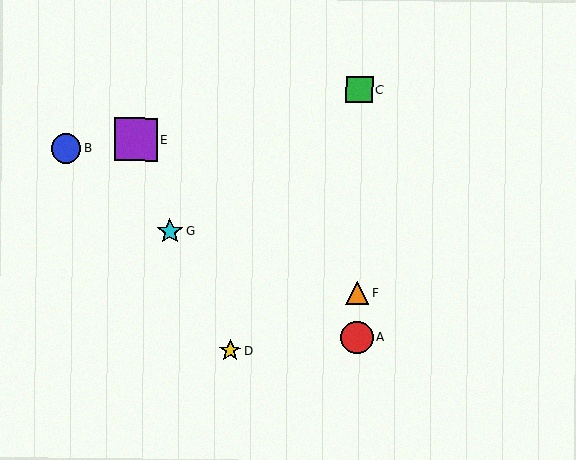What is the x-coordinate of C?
Object C is at x≈360.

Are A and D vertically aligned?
No, A is at x≈357 and D is at x≈230.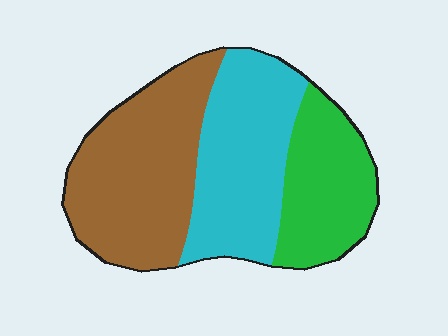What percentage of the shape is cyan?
Cyan takes up about one third (1/3) of the shape.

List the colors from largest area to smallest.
From largest to smallest: brown, cyan, green.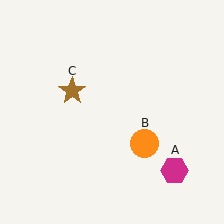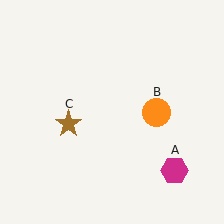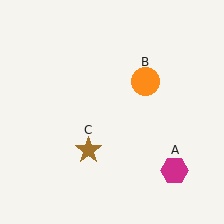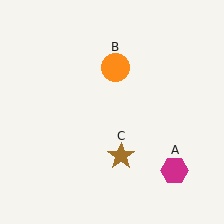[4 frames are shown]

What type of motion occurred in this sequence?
The orange circle (object B), brown star (object C) rotated counterclockwise around the center of the scene.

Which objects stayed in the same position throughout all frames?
Magenta hexagon (object A) remained stationary.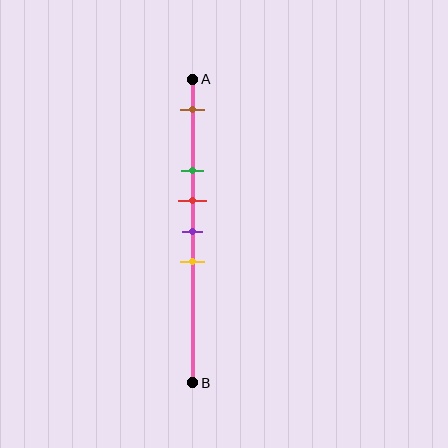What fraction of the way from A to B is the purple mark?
The purple mark is approximately 50% (0.5) of the way from A to B.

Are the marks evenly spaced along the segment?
No, the marks are not evenly spaced.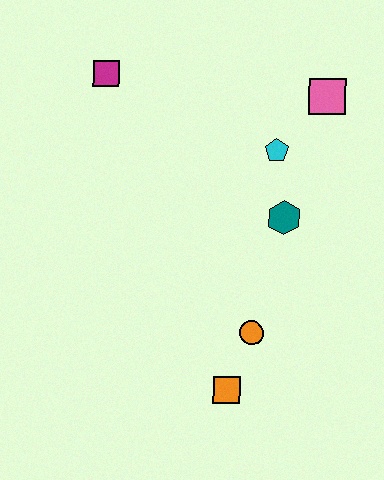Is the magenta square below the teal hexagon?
No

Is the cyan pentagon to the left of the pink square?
Yes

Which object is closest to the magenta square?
The cyan pentagon is closest to the magenta square.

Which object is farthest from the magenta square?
The orange square is farthest from the magenta square.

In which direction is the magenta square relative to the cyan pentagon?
The magenta square is to the left of the cyan pentagon.